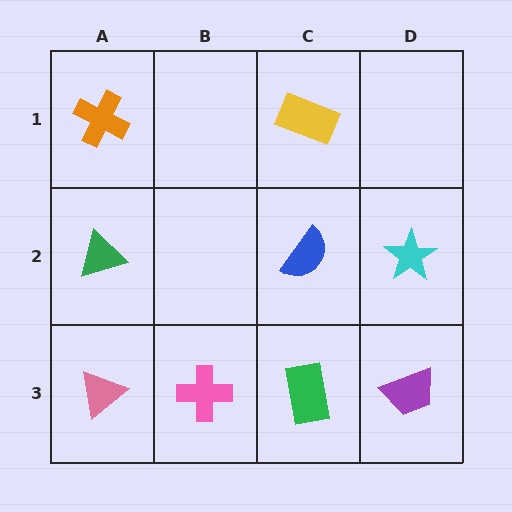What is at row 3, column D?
A purple trapezoid.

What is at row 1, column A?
An orange cross.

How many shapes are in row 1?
2 shapes.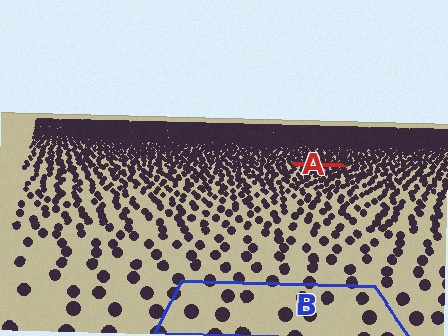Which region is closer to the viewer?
Region B is closer. The texture elements there are larger and more spread out.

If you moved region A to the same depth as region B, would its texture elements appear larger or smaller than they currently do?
They would appear larger. At a closer depth, the same texture elements are projected at a bigger on-screen size.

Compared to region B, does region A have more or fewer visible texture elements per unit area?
Region A has more texture elements per unit area — they are packed more densely because it is farther away.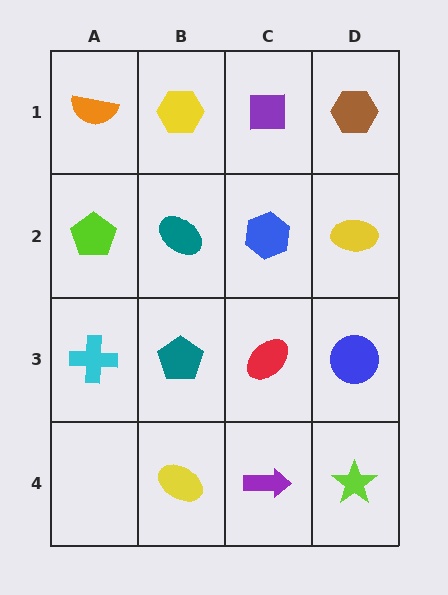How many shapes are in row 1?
4 shapes.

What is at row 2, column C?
A blue hexagon.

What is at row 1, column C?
A purple square.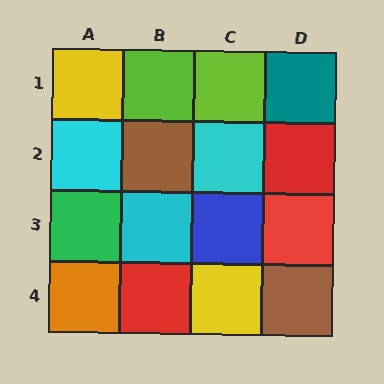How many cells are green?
1 cell is green.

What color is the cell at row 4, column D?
Brown.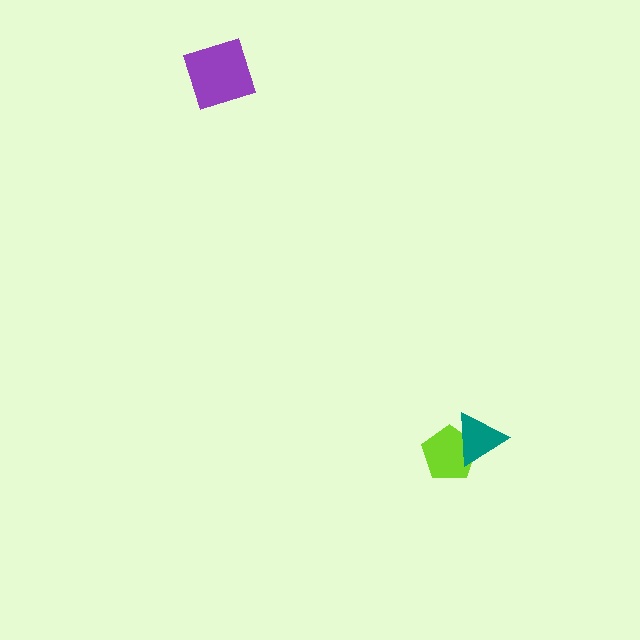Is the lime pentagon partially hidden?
Yes, it is partially covered by another shape.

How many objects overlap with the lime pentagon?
1 object overlaps with the lime pentagon.